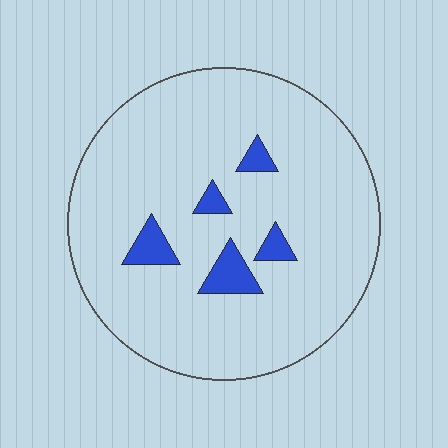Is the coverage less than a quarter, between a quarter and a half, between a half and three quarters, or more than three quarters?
Less than a quarter.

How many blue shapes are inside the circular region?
5.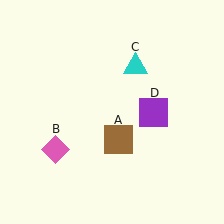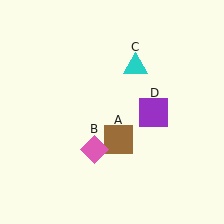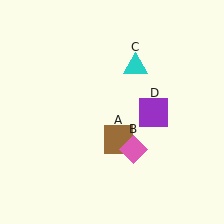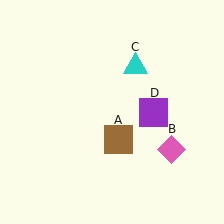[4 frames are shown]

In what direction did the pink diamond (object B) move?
The pink diamond (object B) moved right.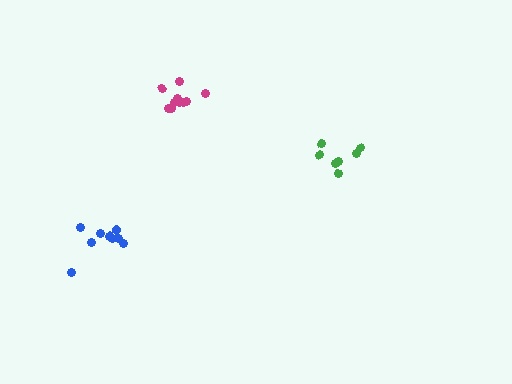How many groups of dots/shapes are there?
There are 3 groups.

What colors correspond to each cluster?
The clusters are colored: blue, green, magenta.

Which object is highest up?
The magenta cluster is topmost.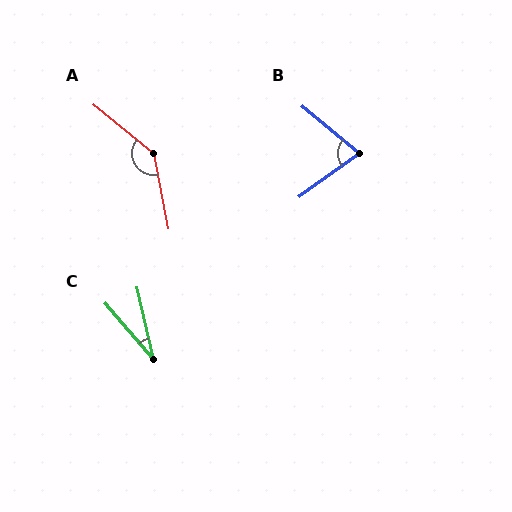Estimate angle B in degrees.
Approximately 75 degrees.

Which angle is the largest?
A, at approximately 140 degrees.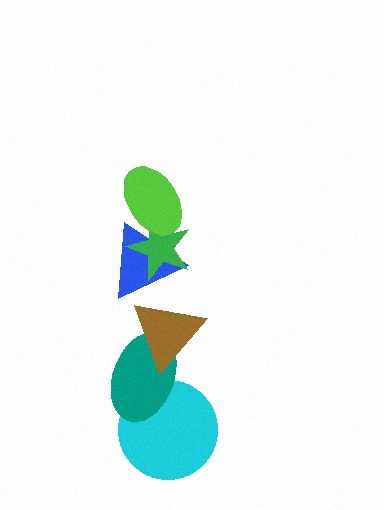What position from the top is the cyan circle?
The cyan circle is 6th from the top.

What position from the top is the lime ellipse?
The lime ellipse is 1st from the top.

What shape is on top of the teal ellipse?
The brown triangle is on top of the teal ellipse.